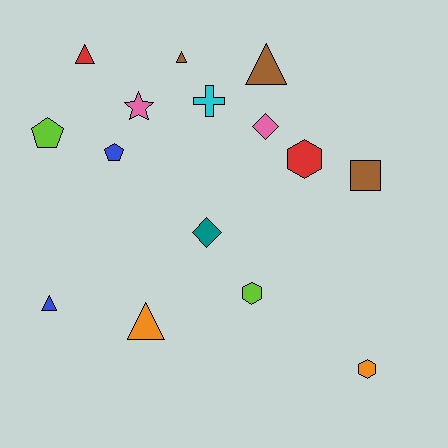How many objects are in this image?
There are 15 objects.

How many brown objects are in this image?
There are 3 brown objects.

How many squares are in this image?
There is 1 square.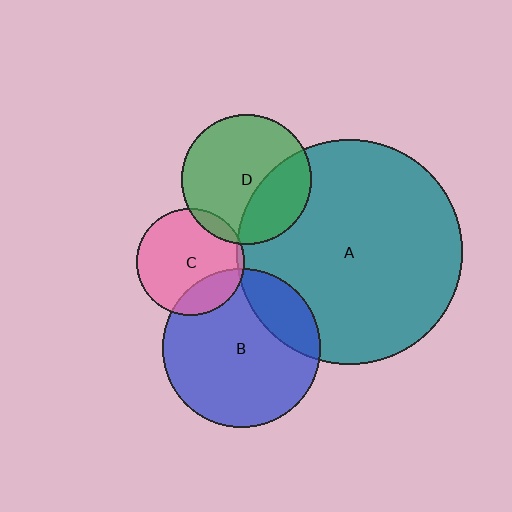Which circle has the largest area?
Circle A (teal).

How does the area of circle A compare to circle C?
Approximately 4.4 times.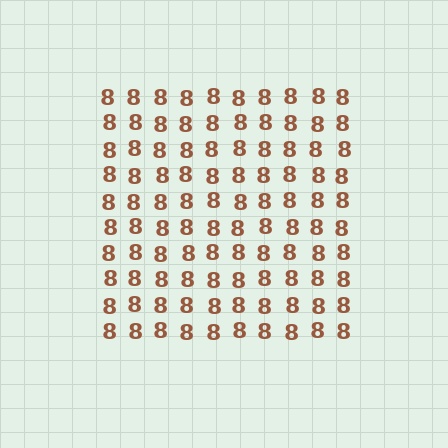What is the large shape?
The large shape is a square.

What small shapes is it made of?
It is made of small digit 8's.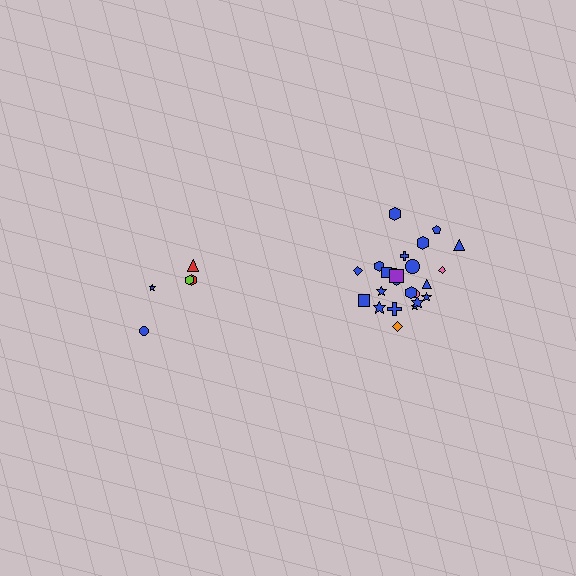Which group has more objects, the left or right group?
The right group.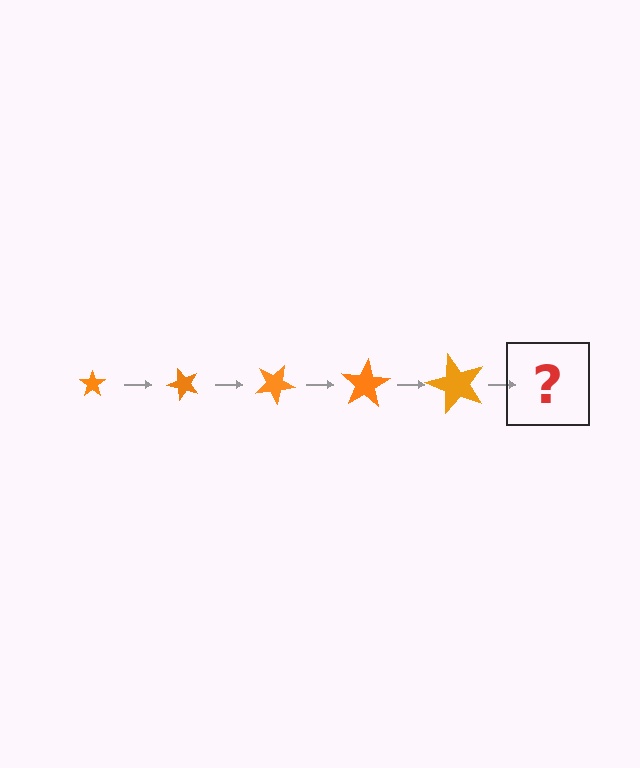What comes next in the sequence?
The next element should be a star, larger than the previous one and rotated 250 degrees from the start.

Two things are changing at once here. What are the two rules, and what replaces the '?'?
The two rules are that the star grows larger each step and it rotates 50 degrees each step. The '?' should be a star, larger than the previous one and rotated 250 degrees from the start.